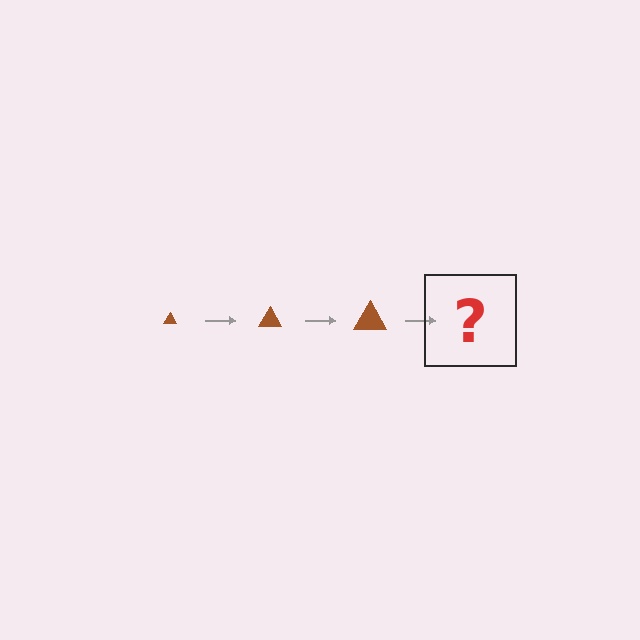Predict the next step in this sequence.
The next step is a brown triangle, larger than the previous one.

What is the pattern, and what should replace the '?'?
The pattern is that the triangle gets progressively larger each step. The '?' should be a brown triangle, larger than the previous one.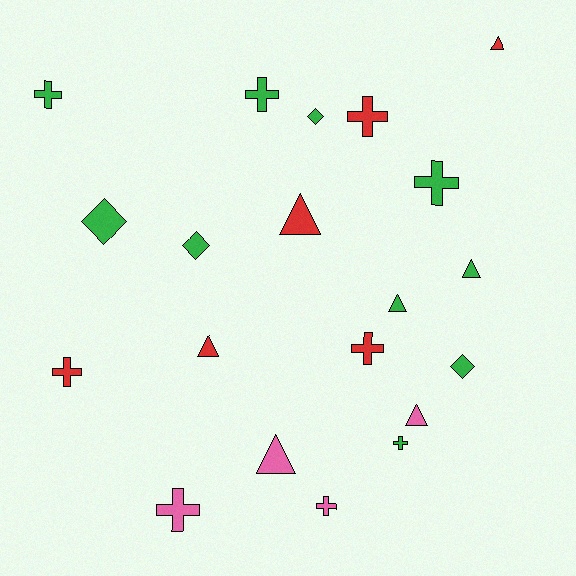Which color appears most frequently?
Green, with 10 objects.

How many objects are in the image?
There are 20 objects.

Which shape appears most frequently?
Cross, with 9 objects.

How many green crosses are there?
There are 4 green crosses.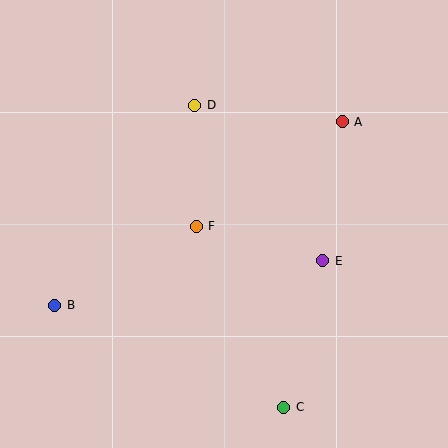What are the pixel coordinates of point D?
Point D is at (195, 105).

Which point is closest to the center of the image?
Point F at (196, 226) is closest to the center.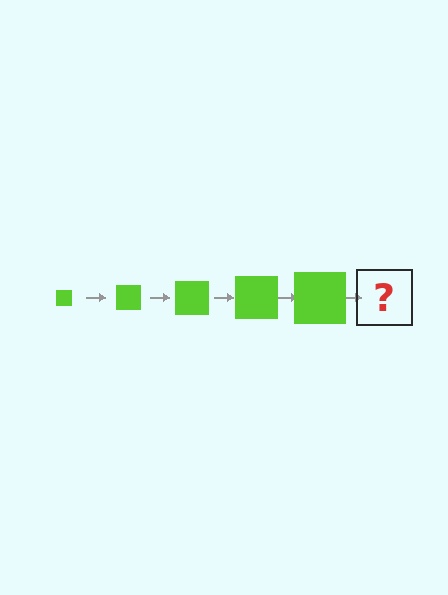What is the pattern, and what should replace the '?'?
The pattern is that the square gets progressively larger each step. The '?' should be a lime square, larger than the previous one.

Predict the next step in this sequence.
The next step is a lime square, larger than the previous one.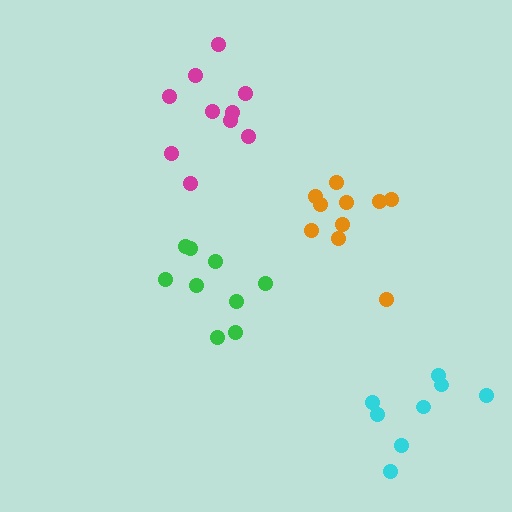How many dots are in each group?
Group 1: 9 dots, Group 2: 10 dots, Group 3: 10 dots, Group 4: 8 dots (37 total).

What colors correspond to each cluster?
The clusters are colored: green, orange, magenta, cyan.